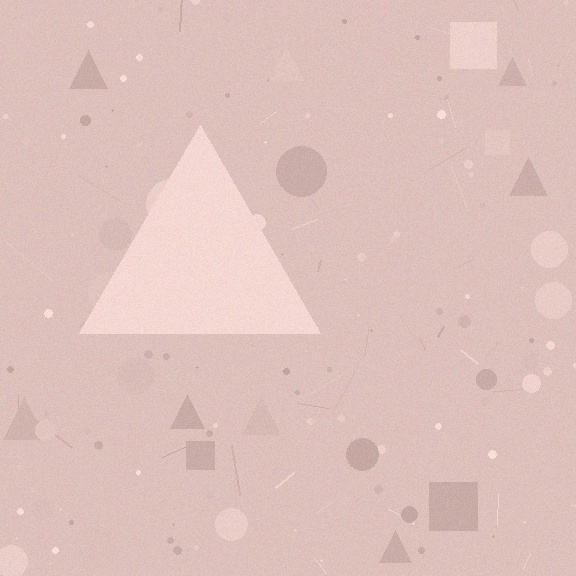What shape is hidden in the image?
A triangle is hidden in the image.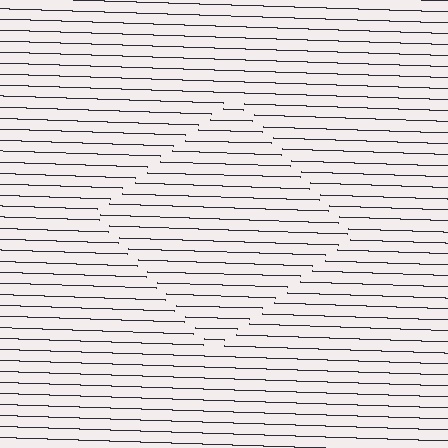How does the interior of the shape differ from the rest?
The interior of the shape contains the same grating, shifted by half a period — the contour is defined by the phase discontinuity where line-ends from the inner and outer gratings abut.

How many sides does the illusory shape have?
4 sides — the line-ends trace a square.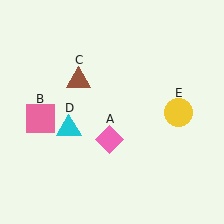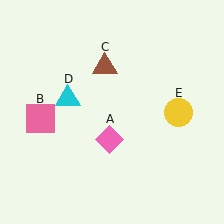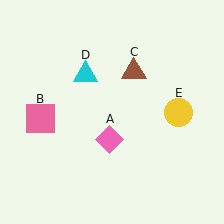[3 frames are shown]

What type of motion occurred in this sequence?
The brown triangle (object C), cyan triangle (object D) rotated clockwise around the center of the scene.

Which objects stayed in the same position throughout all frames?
Pink diamond (object A) and pink square (object B) and yellow circle (object E) remained stationary.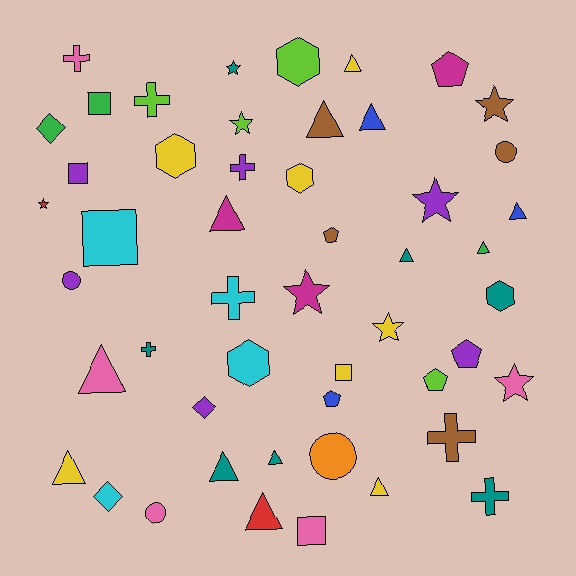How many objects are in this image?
There are 50 objects.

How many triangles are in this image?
There are 13 triangles.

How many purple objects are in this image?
There are 6 purple objects.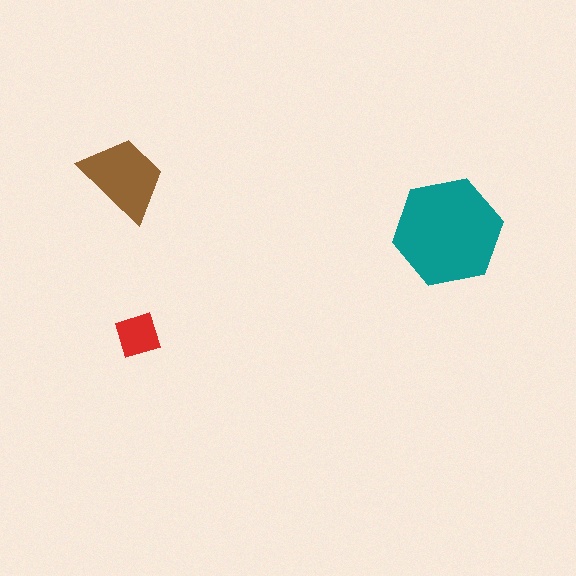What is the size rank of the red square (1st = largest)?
3rd.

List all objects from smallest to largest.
The red square, the brown trapezoid, the teal hexagon.